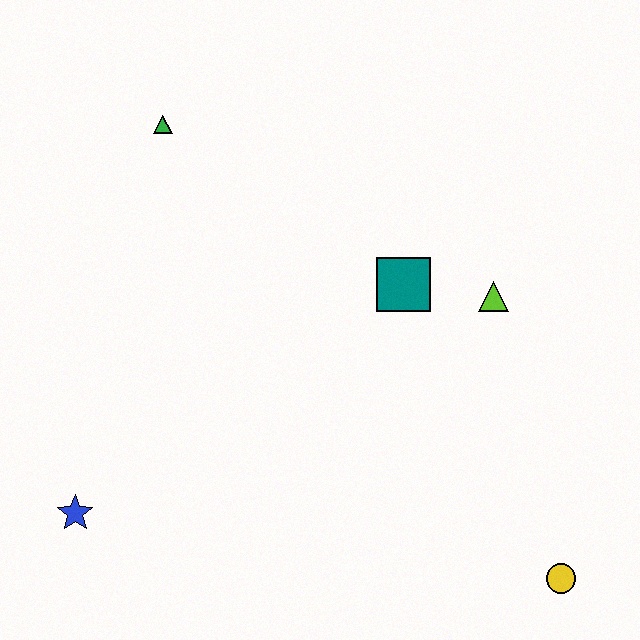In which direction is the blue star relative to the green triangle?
The blue star is below the green triangle.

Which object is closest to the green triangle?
The teal square is closest to the green triangle.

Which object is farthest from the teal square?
The blue star is farthest from the teal square.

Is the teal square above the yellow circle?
Yes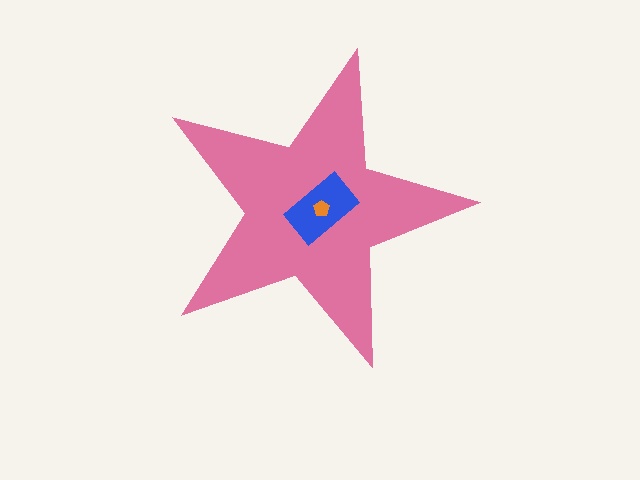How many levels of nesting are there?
3.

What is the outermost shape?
The pink star.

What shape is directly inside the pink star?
The blue rectangle.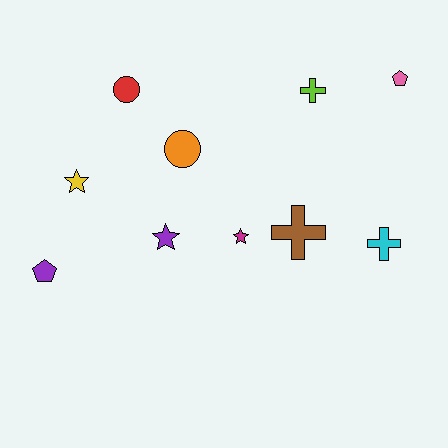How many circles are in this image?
There are 2 circles.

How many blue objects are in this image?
There are no blue objects.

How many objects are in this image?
There are 10 objects.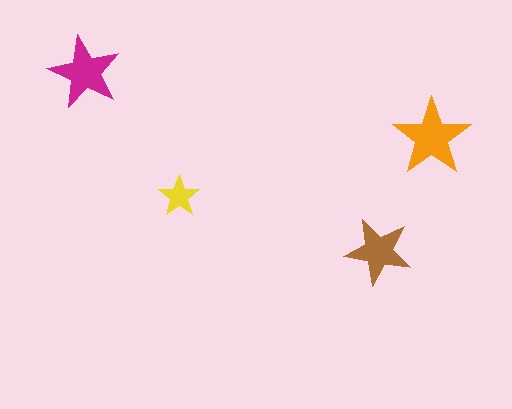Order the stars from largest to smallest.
the orange one, the magenta one, the brown one, the yellow one.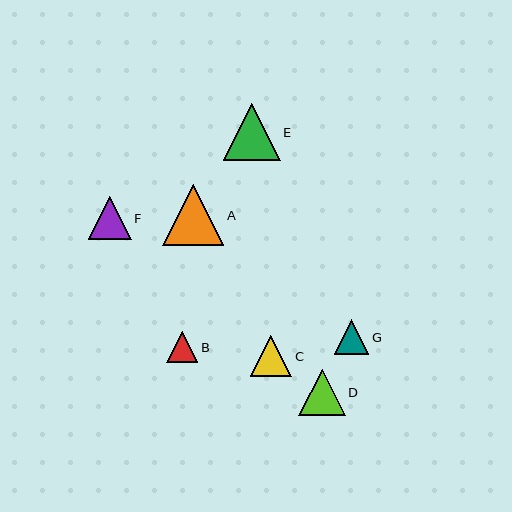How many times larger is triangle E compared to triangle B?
Triangle E is approximately 1.8 times the size of triangle B.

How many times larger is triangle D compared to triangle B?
Triangle D is approximately 1.5 times the size of triangle B.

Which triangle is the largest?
Triangle A is the largest with a size of approximately 61 pixels.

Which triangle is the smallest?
Triangle B is the smallest with a size of approximately 31 pixels.